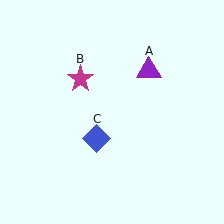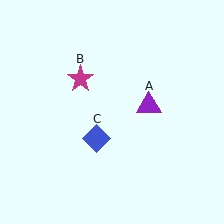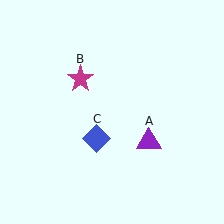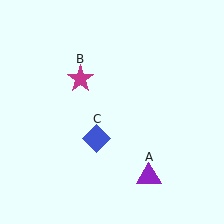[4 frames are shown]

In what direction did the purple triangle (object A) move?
The purple triangle (object A) moved down.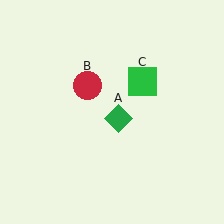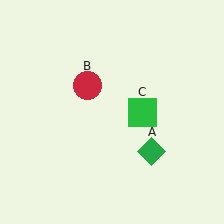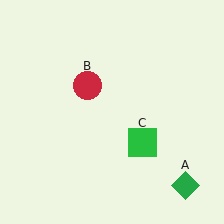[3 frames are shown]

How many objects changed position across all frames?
2 objects changed position: green diamond (object A), green square (object C).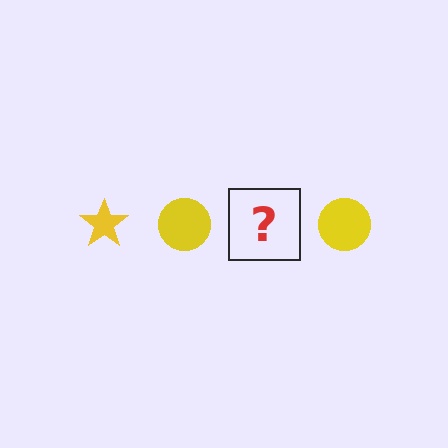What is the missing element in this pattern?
The missing element is a yellow star.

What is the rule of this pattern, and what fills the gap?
The rule is that the pattern cycles through star, circle shapes in yellow. The gap should be filled with a yellow star.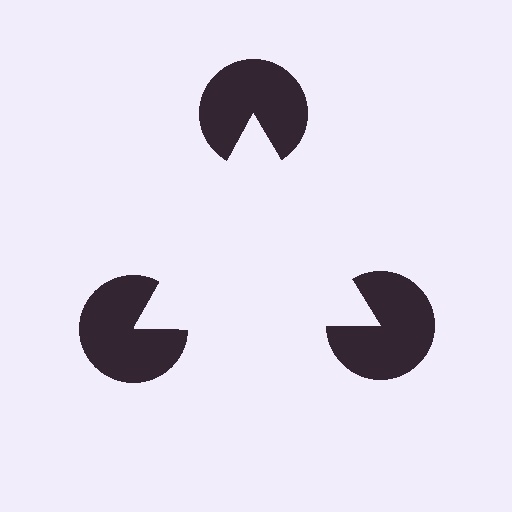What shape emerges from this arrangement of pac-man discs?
An illusory triangle — its edges are inferred from the aligned wedge cuts in the pac-man discs, not physically drawn.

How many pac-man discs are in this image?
There are 3 — one at each vertex of the illusory triangle.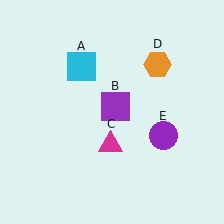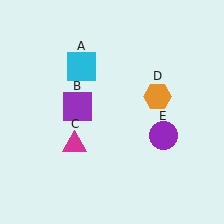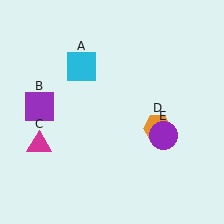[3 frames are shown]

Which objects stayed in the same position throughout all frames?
Cyan square (object A) and purple circle (object E) remained stationary.